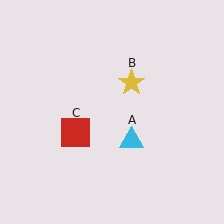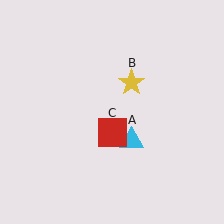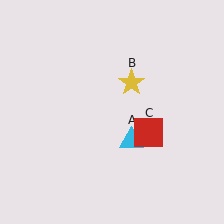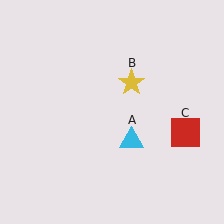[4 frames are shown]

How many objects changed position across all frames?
1 object changed position: red square (object C).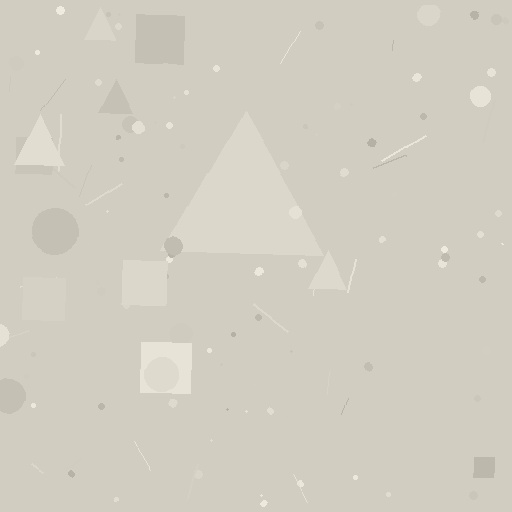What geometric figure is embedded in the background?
A triangle is embedded in the background.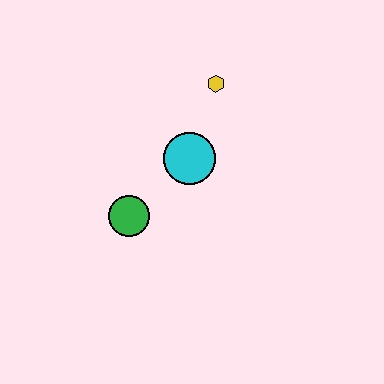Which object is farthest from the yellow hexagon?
The green circle is farthest from the yellow hexagon.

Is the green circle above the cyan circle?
No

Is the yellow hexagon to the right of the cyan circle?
Yes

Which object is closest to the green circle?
The cyan circle is closest to the green circle.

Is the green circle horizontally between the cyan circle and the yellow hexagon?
No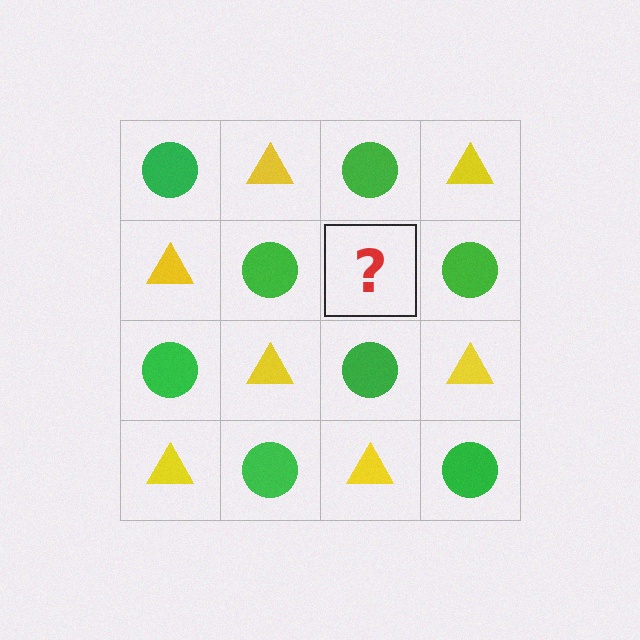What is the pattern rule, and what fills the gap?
The rule is that it alternates green circle and yellow triangle in a checkerboard pattern. The gap should be filled with a yellow triangle.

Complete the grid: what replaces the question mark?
The question mark should be replaced with a yellow triangle.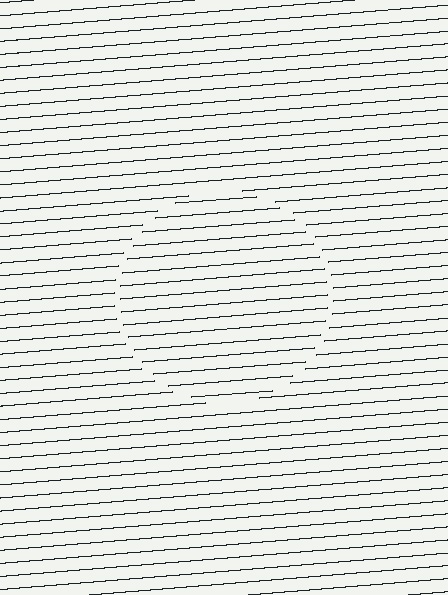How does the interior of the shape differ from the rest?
The interior of the shape contains the same grating, shifted by half a period — the contour is defined by the phase discontinuity where line-ends from the inner and outer gratings abut.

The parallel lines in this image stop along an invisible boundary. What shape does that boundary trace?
An illusory circle. The interior of the shape contains the same grating, shifted by half a period — the contour is defined by the phase discontinuity where line-ends from the inner and outer gratings abut.